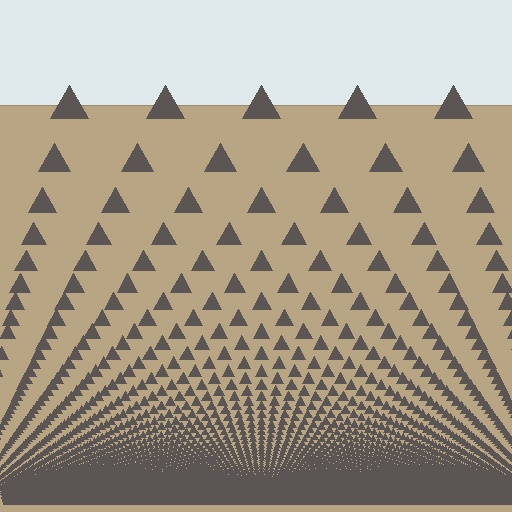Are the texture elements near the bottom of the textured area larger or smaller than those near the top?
Smaller. The gradient is inverted — elements near the bottom are smaller and denser.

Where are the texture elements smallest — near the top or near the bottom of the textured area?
Near the bottom.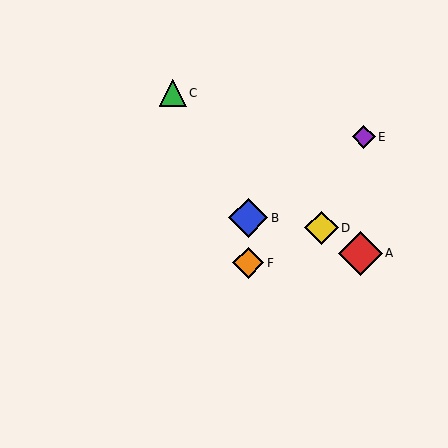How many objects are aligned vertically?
2 objects (B, F) are aligned vertically.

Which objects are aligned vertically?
Objects B, F are aligned vertically.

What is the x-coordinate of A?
Object A is at x≈360.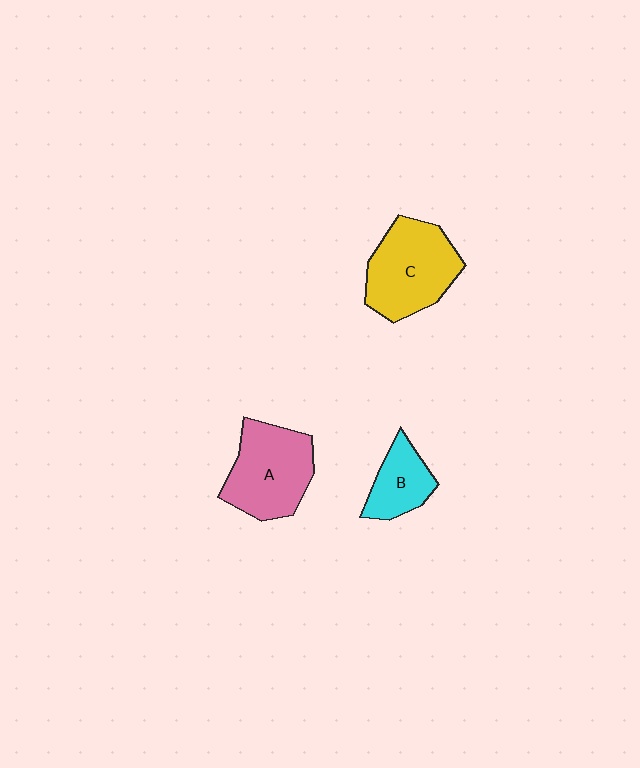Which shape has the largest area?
Shape C (yellow).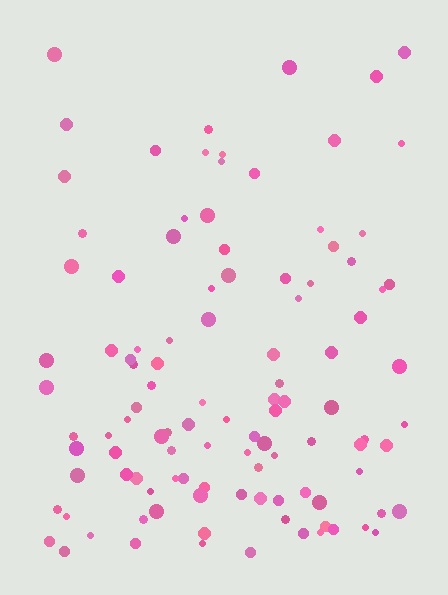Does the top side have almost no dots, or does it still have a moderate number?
Still a moderate number, just noticeably fewer than the bottom.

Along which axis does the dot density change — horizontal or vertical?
Vertical.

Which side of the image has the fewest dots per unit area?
The top.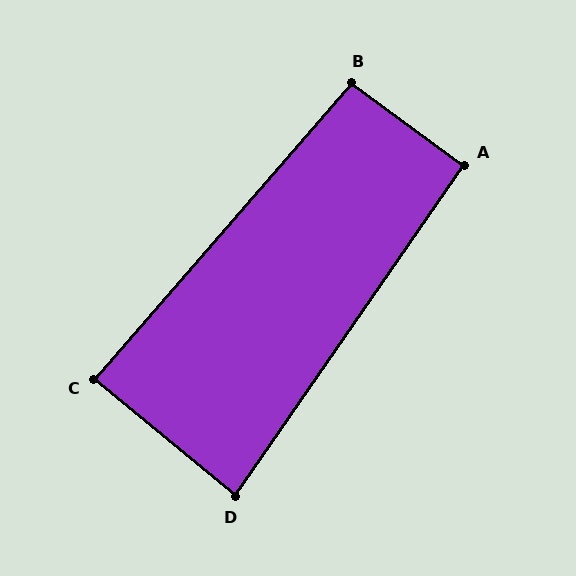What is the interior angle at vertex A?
Approximately 92 degrees (approximately right).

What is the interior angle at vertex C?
Approximately 88 degrees (approximately right).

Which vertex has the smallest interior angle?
D, at approximately 85 degrees.